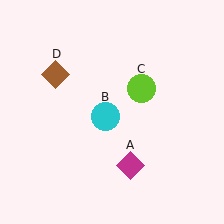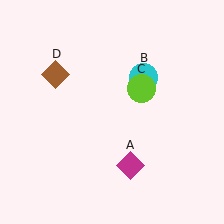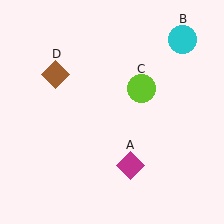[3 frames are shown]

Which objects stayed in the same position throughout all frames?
Magenta diamond (object A) and lime circle (object C) and brown diamond (object D) remained stationary.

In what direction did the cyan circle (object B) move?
The cyan circle (object B) moved up and to the right.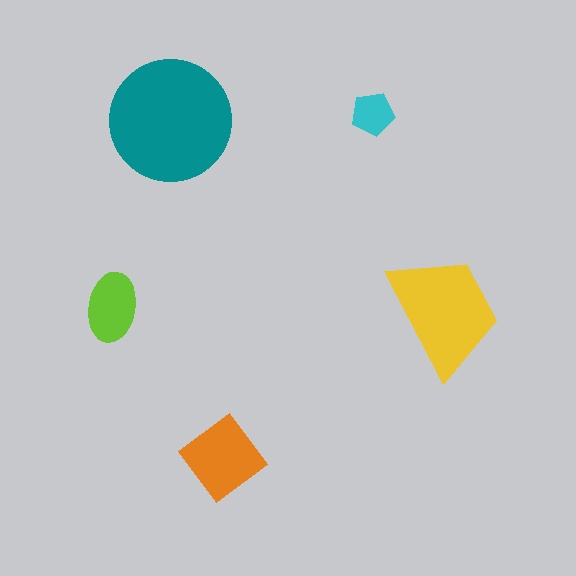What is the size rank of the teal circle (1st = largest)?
1st.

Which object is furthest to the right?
The yellow trapezoid is rightmost.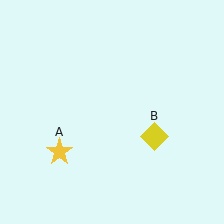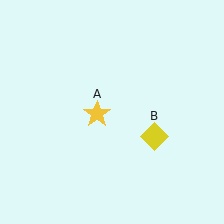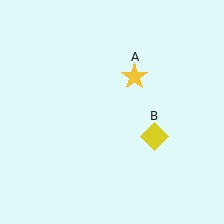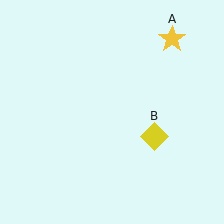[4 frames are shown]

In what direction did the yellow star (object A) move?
The yellow star (object A) moved up and to the right.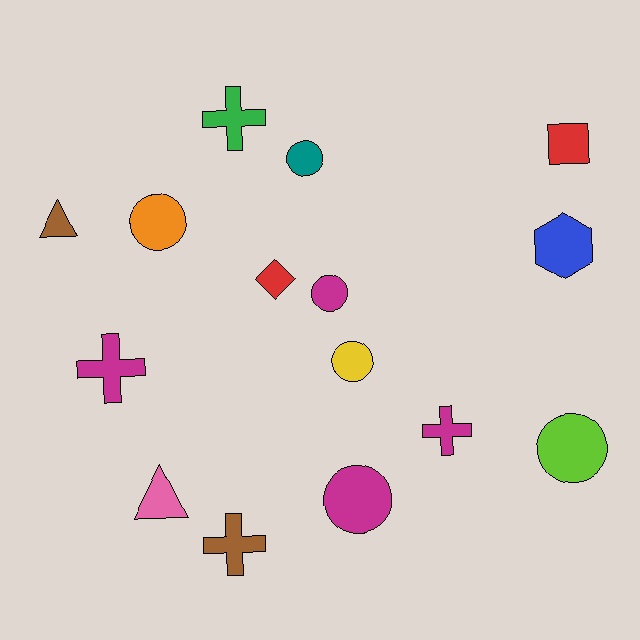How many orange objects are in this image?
There is 1 orange object.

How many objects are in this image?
There are 15 objects.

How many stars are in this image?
There are no stars.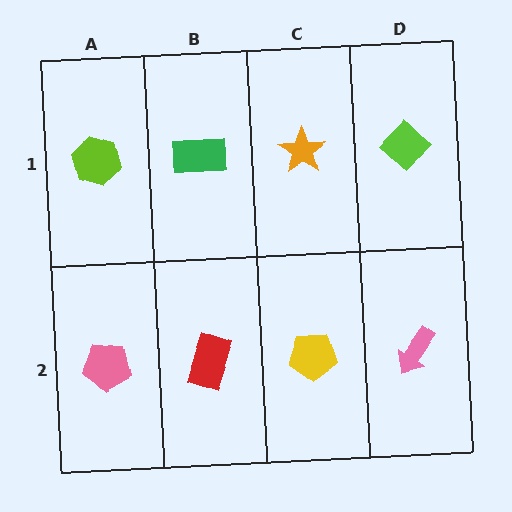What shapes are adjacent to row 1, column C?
A yellow pentagon (row 2, column C), a green rectangle (row 1, column B), a lime diamond (row 1, column D).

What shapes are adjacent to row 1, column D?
A pink arrow (row 2, column D), an orange star (row 1, column C).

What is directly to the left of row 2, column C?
A red rectangle.